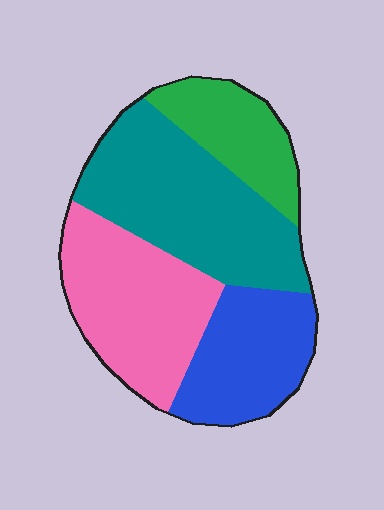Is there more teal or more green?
Teal.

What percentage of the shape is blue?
Blue takes up about one fifth (1/5) of the shape.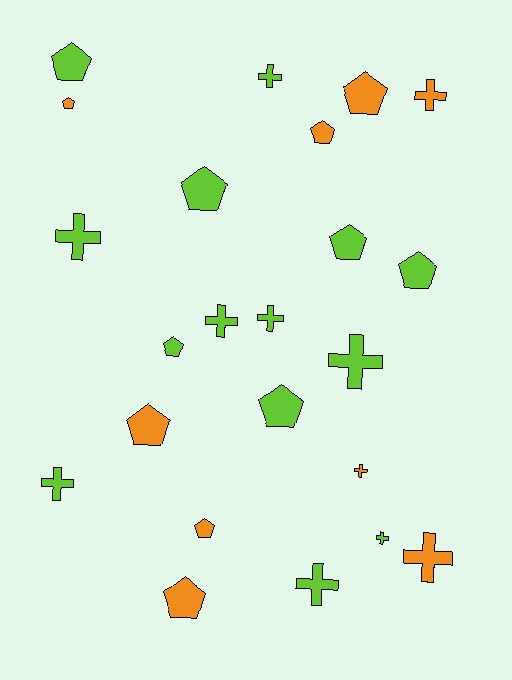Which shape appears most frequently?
Pentagon, with 12 objects.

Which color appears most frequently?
Lime, with 14 objects.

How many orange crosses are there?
There are 3 orange crosses.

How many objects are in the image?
There are 23 objects.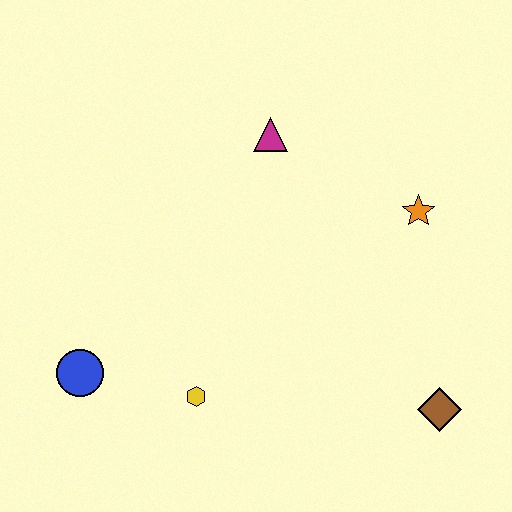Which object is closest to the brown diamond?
The orange star is closest to the brown diamond.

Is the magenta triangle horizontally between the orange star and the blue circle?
Yes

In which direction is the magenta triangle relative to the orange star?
The magenta triangle is to the left of the orange star.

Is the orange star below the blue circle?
No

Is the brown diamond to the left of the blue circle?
No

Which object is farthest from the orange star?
The blue circle is farthest from the orange star.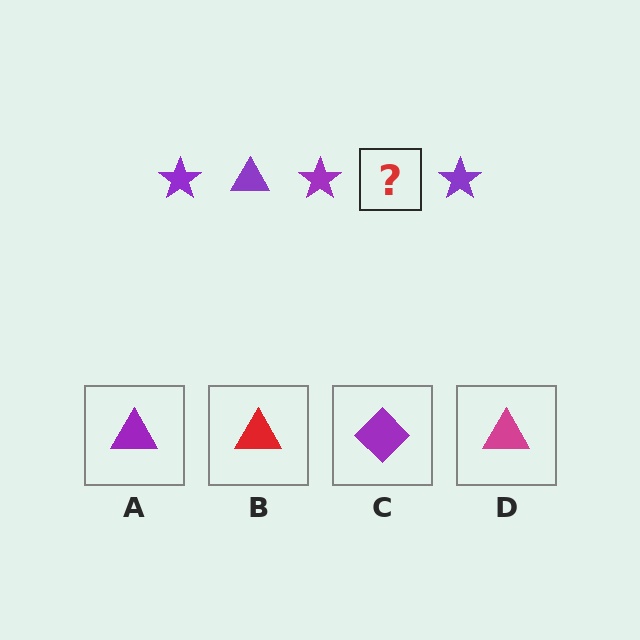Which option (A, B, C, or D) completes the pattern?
A.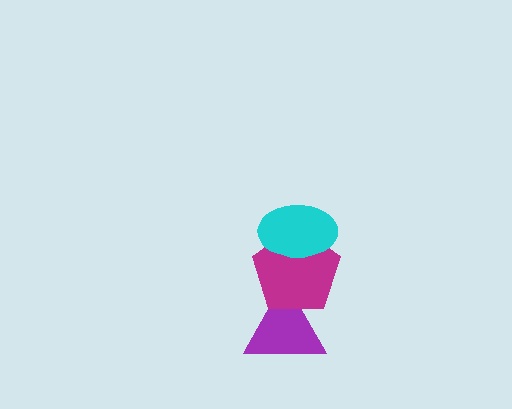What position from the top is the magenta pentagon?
The magenta pentagon is 2nd from the top.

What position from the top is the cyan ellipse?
The cyan ellipse is 1st from the top.